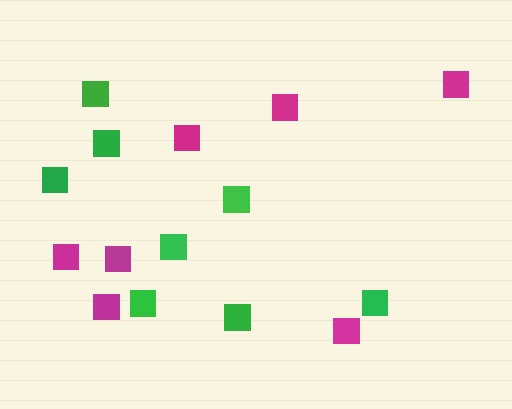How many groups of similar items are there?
There are 2 groups: one group of green squares (8) and one group of magenta squares (7).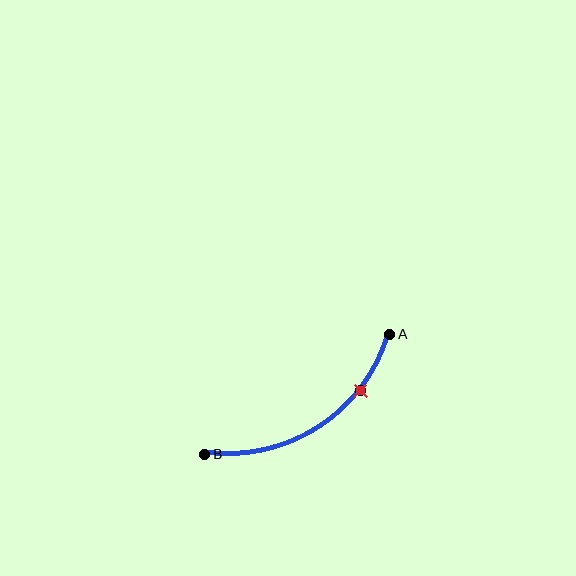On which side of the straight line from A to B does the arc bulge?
The arc bulges below the straight line connecting A and B.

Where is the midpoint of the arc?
The arc midpoint is the point on the curve farthest from the straight line joining A and B. It sits below that line.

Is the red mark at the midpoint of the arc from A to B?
No. The red mark lies on the arc but is closer to endpoint A. The arc midpoint would be at the point on the curve equidistant along the arc from both A and B.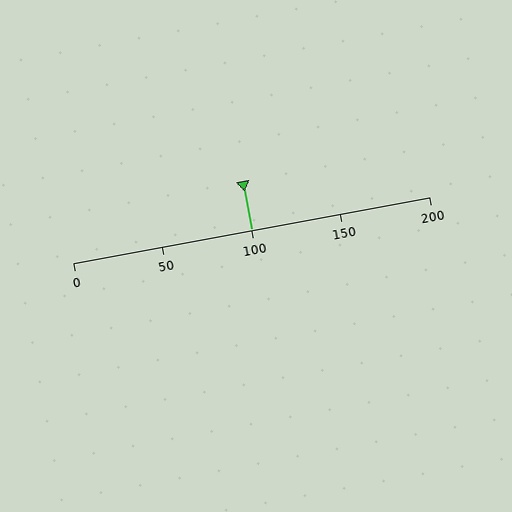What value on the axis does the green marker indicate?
The marker indicates approximately 100.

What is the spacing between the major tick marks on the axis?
The major ticks are spaced 50 apart.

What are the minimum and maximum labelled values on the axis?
The axis runs from 0 to 200.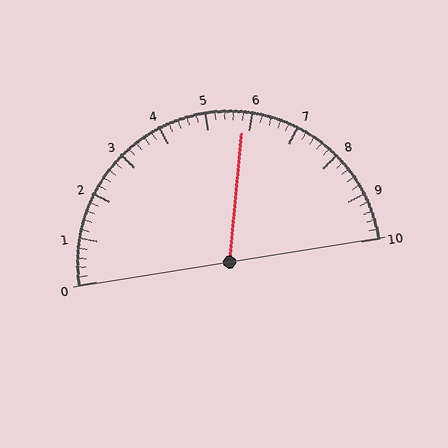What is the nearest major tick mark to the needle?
The nearest major tick mark is 6.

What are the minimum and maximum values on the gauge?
The gauge ranges from 0 to 10.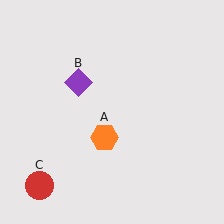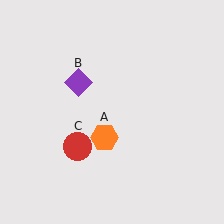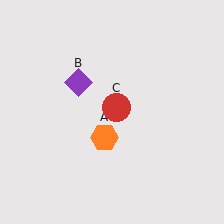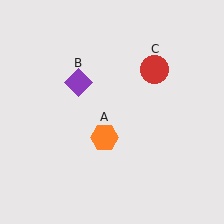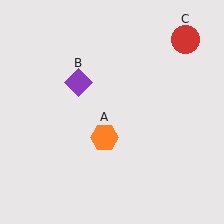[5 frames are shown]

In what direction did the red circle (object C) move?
The red circle (object C) moved up and to the right.